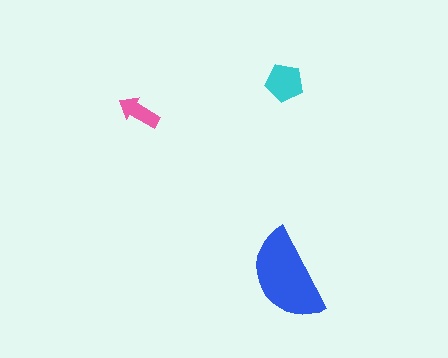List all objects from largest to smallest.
The blue semicircle, the cyan pentagon, the pink arrow.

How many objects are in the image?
There are 3 objects in the image.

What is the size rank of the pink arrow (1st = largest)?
3rd.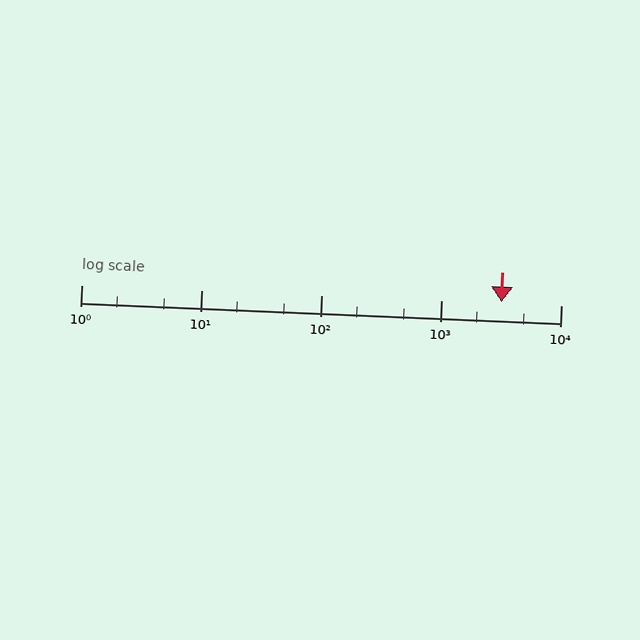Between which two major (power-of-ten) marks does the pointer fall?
The pointer is between 1000 and 10000.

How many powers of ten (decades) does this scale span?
The scale spans 4 decades, from 1 to 10000.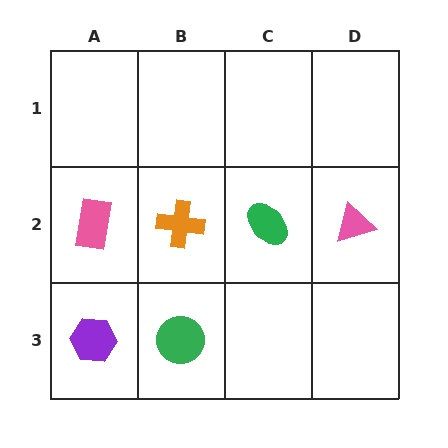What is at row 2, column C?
A green ellipse.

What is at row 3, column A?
A purple hexagon.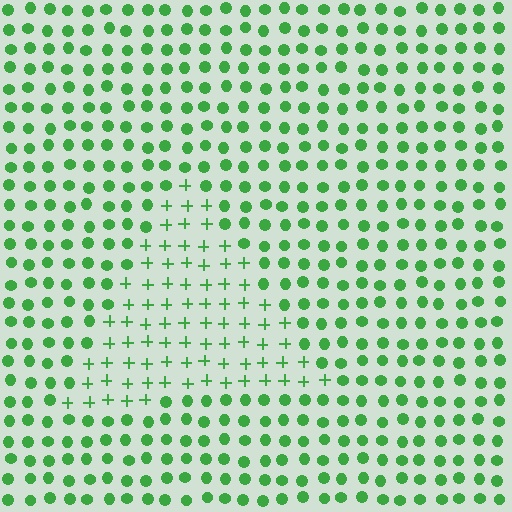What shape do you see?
I see a triangle.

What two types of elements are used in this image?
The image uses plus signs inside the triangle region and circles outside it.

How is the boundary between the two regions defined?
The boundary is defined by a change in element shape: plus signs inside vs. circles outside. All elements share the same color and spacing.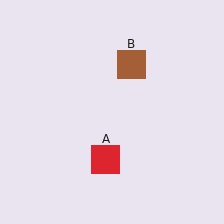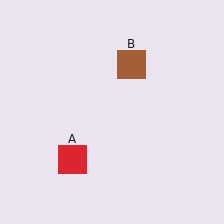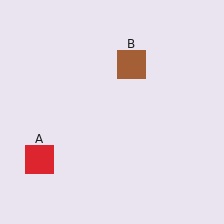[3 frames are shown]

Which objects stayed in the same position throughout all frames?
Brown square (object B) remained stationary.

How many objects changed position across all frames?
1 object changed position: red square (object A).